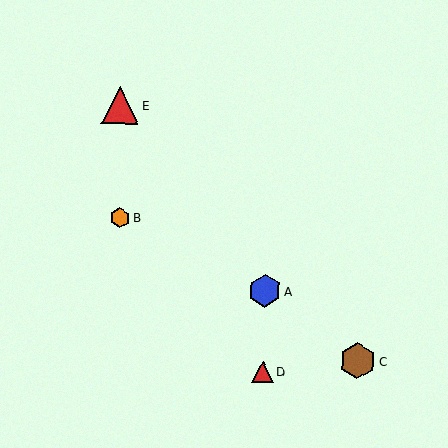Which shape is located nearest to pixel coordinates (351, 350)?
The brown hexagon (labeled C) at (358, 361) is nearest to that location.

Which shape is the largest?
The red triangle (labeled E) is the largest.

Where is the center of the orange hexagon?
The center of the orange hexagon is at (120, 218).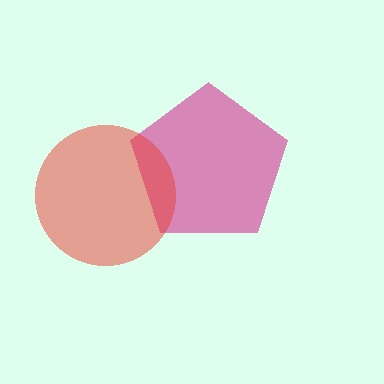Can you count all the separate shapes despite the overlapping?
Yes, there are 2 separate shapes.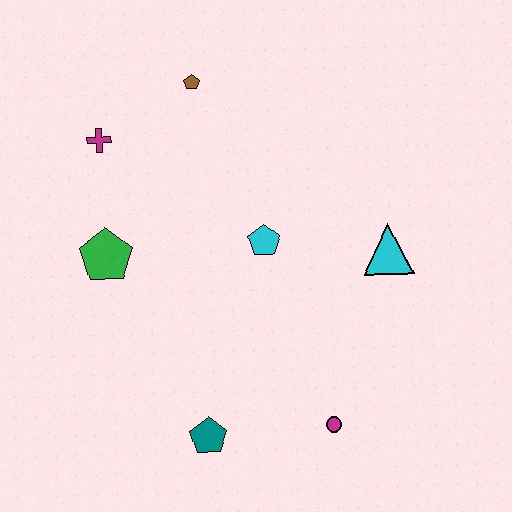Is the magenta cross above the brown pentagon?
No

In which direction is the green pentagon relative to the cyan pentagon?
The green pentagon is to the left of the cyan pentagon.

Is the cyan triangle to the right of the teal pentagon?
Yes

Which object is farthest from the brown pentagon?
The magenta circle is farthest from the brown pentagon.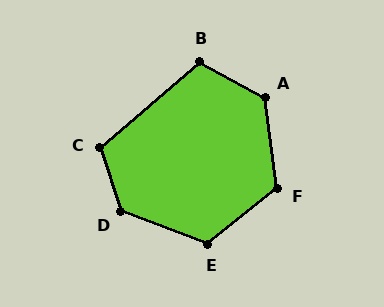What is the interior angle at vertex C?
Approximately 113 degrees (obtuse).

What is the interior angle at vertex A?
Approximately 126 degrees (obtuse).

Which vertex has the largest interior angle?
D, at approximately 128 degrees.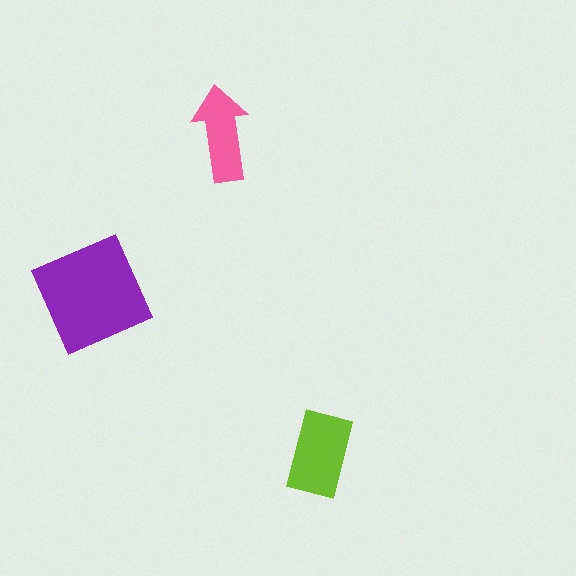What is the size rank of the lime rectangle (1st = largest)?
2nd.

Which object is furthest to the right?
The lime rectangle is rightmost.